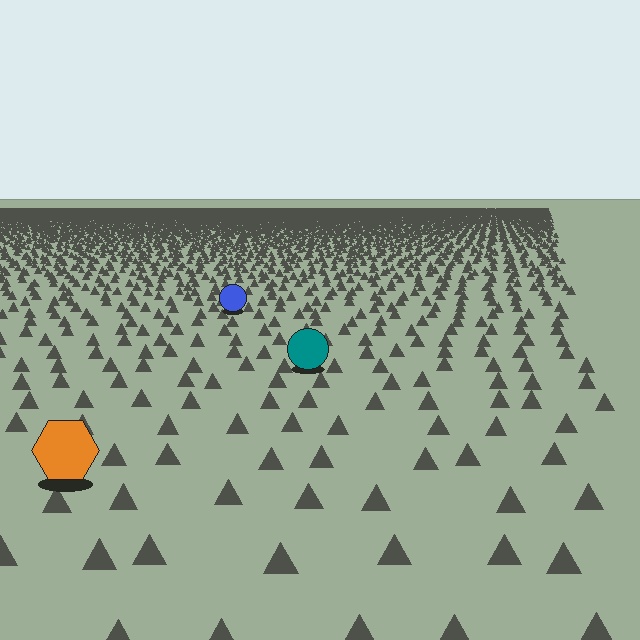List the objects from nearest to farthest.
From nearest to farthest: the orange hexagon, the teal circle, the blue circle.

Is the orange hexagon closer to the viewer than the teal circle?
Yes. The orange hexagon is closer — you can tell from the texture gradient: the ground texture is coarser near it.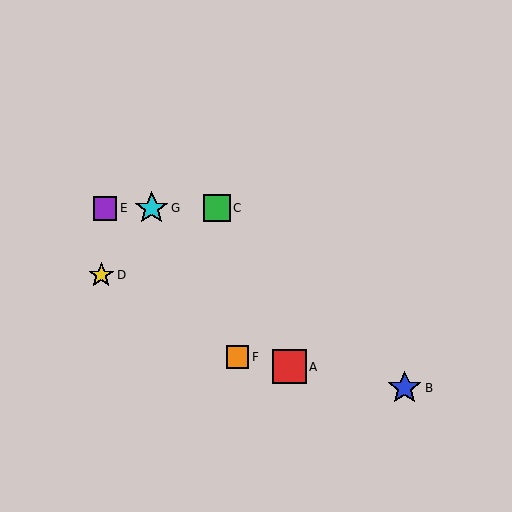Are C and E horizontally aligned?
Yes, both are at y≈208.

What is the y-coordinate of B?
Object B is at y≈388.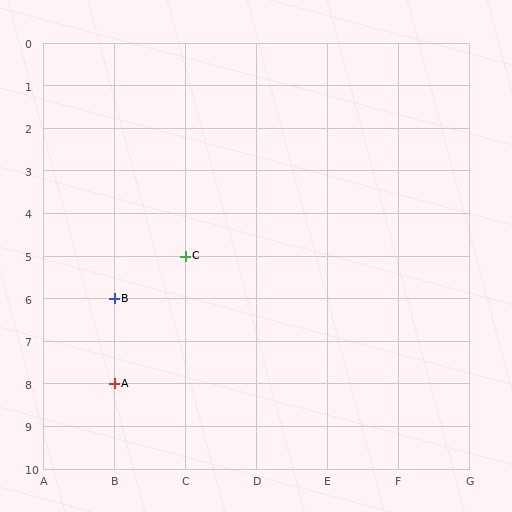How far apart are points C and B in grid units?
Points C and B are 1 column and 1 row apart (about 1.4 grid units diagonally).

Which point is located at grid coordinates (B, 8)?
Point A is at (B, 8).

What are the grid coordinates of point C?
Point C is at grid coordinates (C, 5).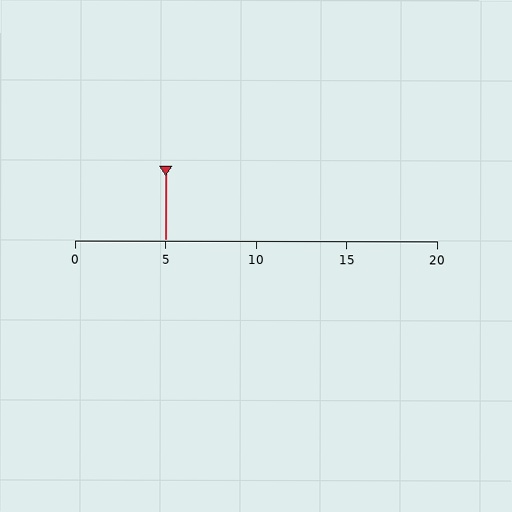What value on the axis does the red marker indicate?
The marker indicates approximately 5.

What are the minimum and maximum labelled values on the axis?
The axis runs from 0 to 20.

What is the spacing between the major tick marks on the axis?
The major ticks are spaced 5 apart.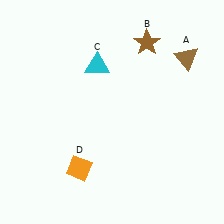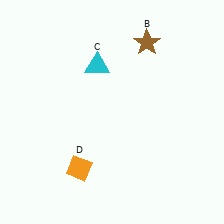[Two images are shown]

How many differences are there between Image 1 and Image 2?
There is 1 difference between the two images.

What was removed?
The brown triangle (A) was removed in Image 2.